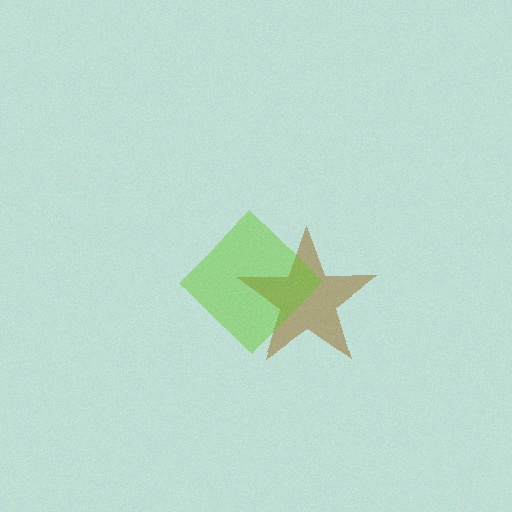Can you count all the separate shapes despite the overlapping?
Yes, there are 2 separate shapes.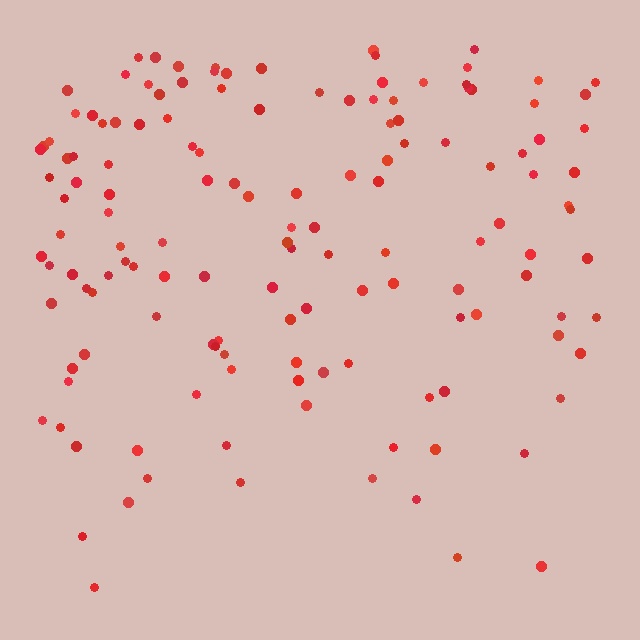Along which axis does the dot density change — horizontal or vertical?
Vertical.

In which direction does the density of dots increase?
From bottom to top, with the top side densest.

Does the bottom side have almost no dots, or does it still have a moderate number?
Still a moderate number, just noticeably fewer than the top.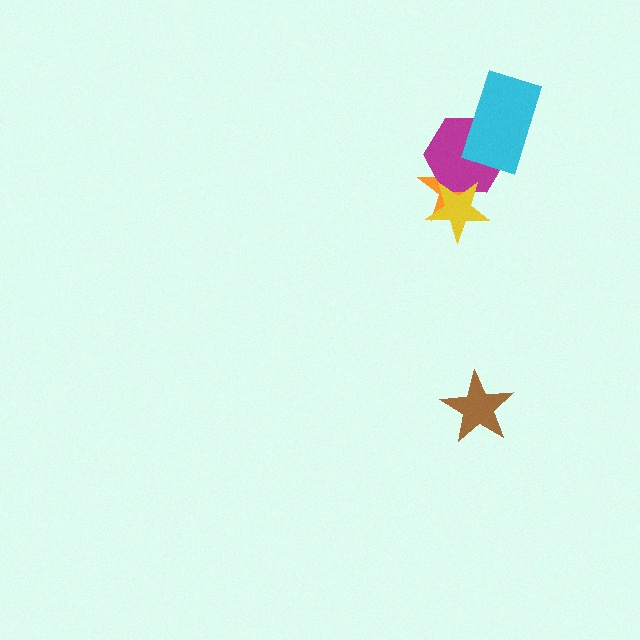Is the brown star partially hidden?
No, no other shape covers it.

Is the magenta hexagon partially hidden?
Yes, it is partially covered by another shape.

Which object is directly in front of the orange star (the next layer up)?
The magenta hexagon is directly in front of the orange star.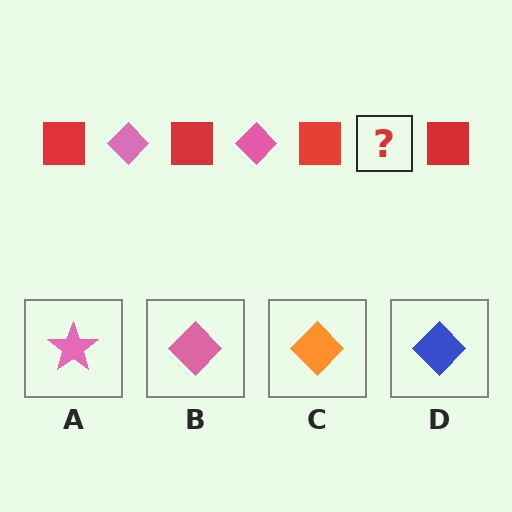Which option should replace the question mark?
Option B.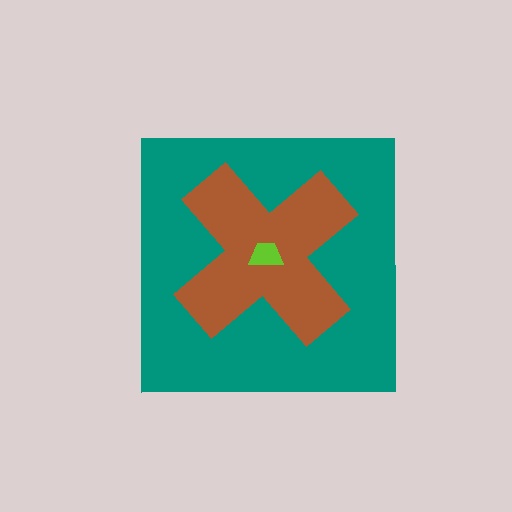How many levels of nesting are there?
3.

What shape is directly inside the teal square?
The brown cross.